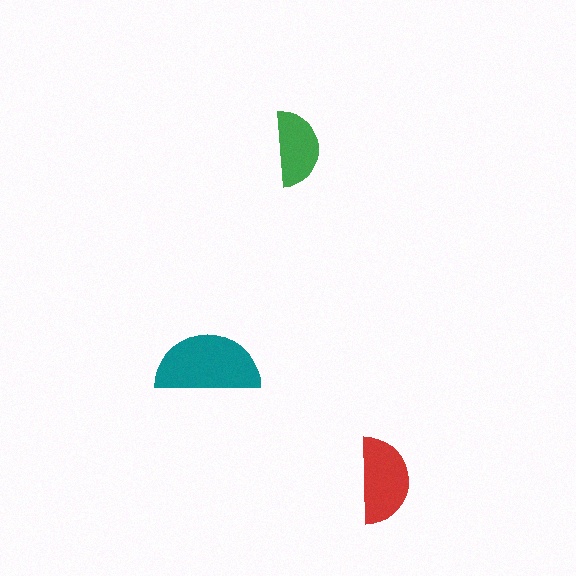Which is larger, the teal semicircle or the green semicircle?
The teal one.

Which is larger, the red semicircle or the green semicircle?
The red one.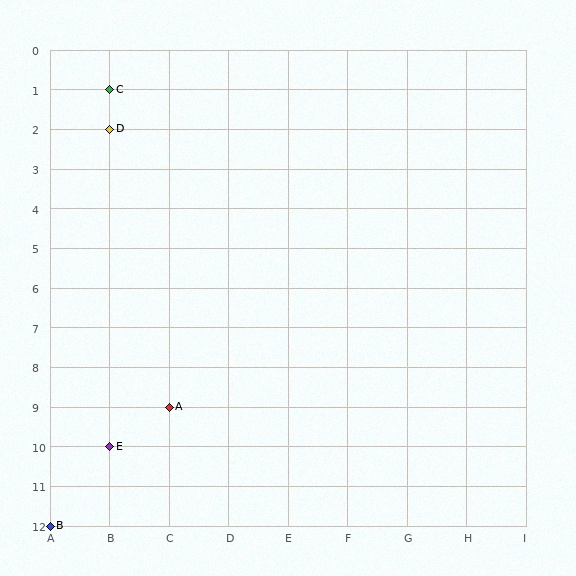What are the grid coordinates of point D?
Point D is at grid coordinates (B, 2).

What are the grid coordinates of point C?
Point C is at grid coordinates (B, 1).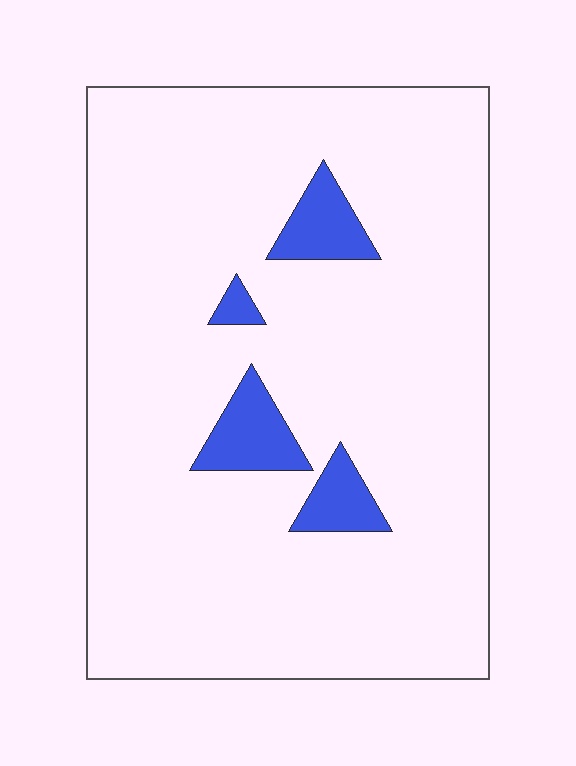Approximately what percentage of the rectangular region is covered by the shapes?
Approximately 10%.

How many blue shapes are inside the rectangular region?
4.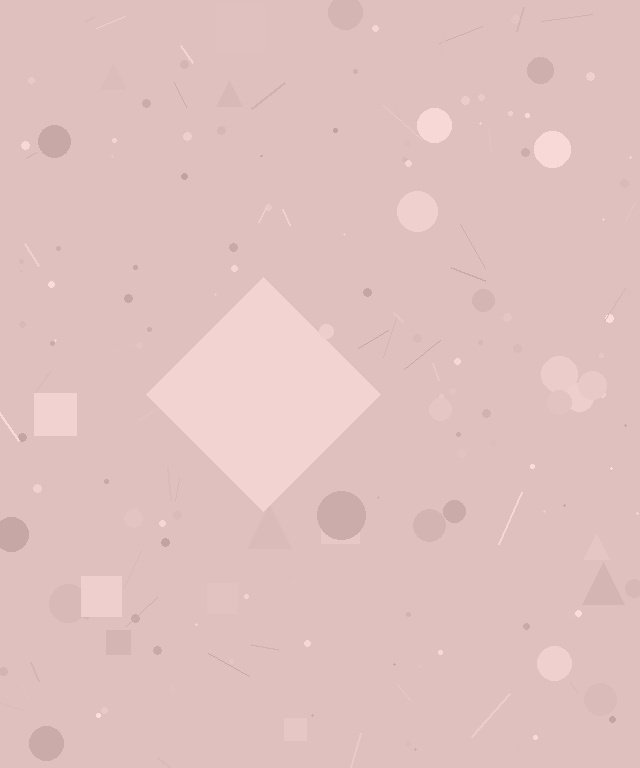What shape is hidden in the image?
A diamond is hidden in the image.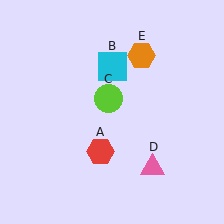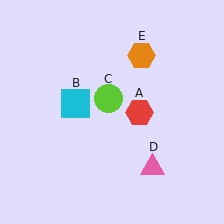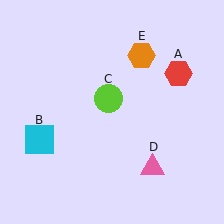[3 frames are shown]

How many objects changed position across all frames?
2 objects changed position: red hexagon (object A), cyan square (object B).